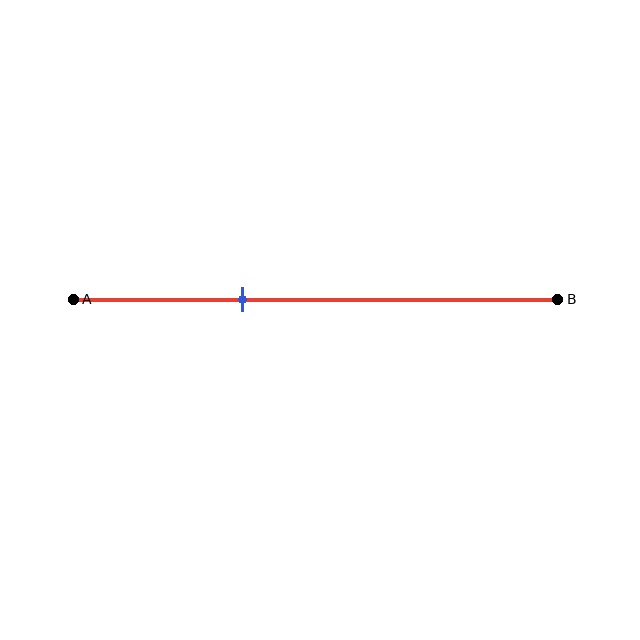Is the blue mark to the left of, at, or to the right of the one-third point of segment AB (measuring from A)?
The blue mark is approximately at the one-third point of segment AB.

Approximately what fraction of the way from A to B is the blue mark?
The blue mark is approximately 35% of the way from A to B.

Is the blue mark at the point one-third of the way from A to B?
Yes, the mark is approximately at the one-third point.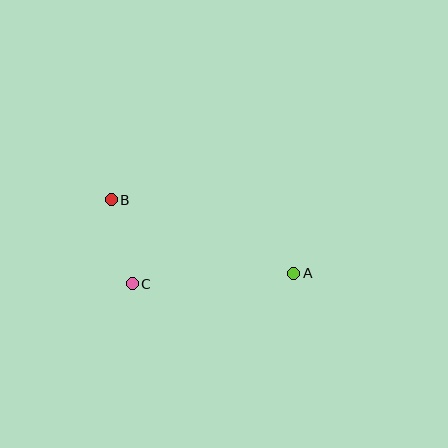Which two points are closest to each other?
Points B and C are closest to each other.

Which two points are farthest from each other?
Points A and B are farthest from each other.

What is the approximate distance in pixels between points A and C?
The distance between A and C is approximately 162 pixels.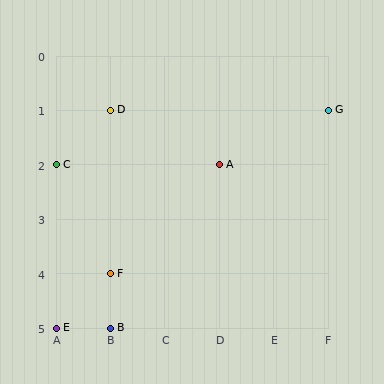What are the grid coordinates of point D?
Point D is at grid coordinates (B, 1).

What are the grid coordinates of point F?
Point F is at grid coordinates (B, 4).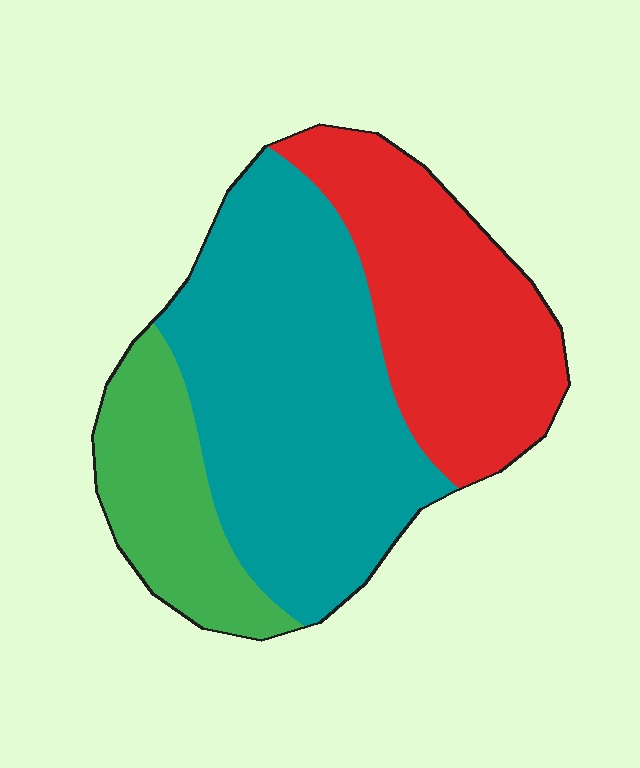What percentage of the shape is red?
Red covers about 30% of the shape.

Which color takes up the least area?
Green, at roughly 20%.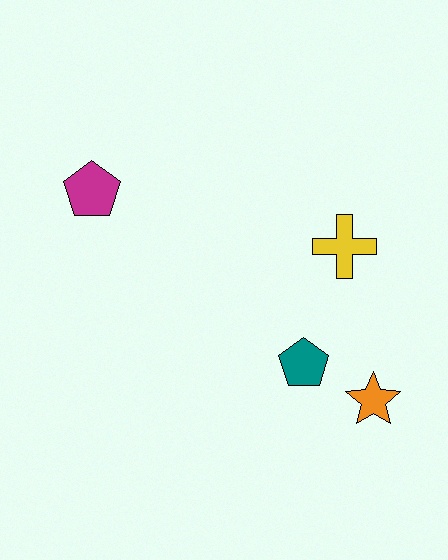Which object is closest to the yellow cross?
The teal pentagon is closest to the yellow cross.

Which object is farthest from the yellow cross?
The magenta pentagon is farthest from the yellow cross.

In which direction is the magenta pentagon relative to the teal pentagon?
The magenta pentagon is to the left of the teal pentagon.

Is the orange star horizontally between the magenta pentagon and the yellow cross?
No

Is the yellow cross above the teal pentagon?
Yes